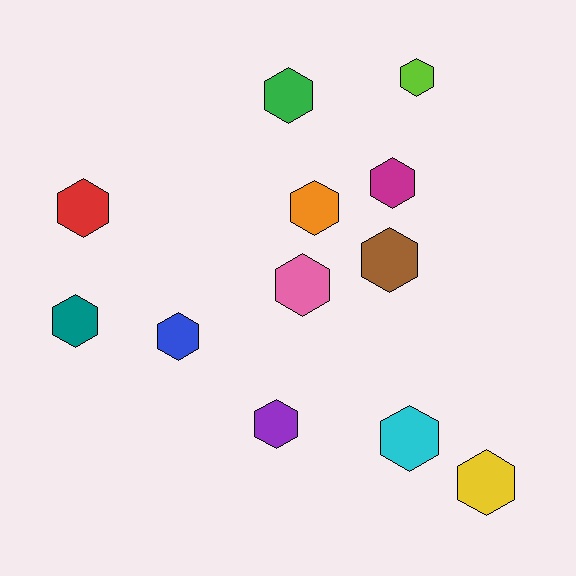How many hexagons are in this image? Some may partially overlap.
There are 12 hexagons.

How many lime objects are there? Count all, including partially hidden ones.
There is 1 lime object.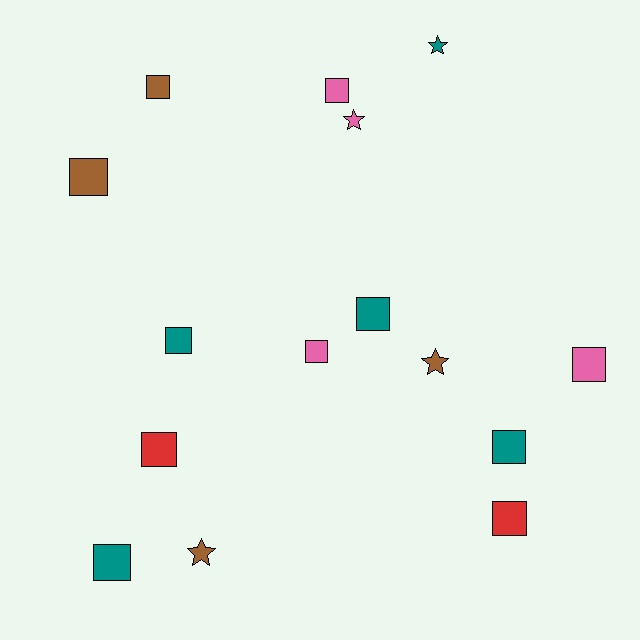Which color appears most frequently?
Teal, with 5 objects.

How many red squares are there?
There are 2 red squares.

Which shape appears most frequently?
Square, with 11 objects.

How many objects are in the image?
There are 15 objects.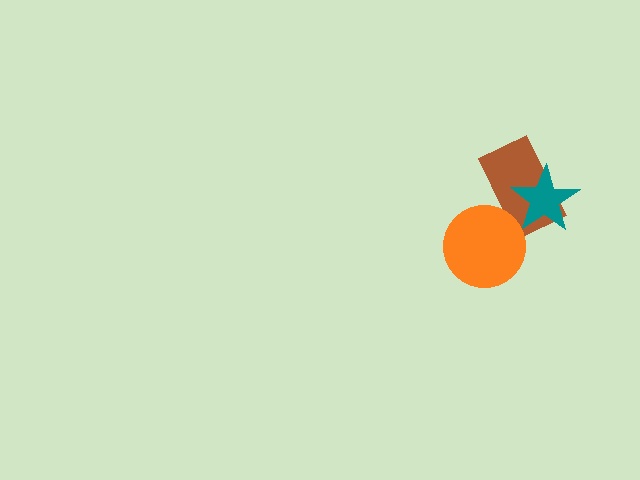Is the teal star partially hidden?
No, no other shape covers it.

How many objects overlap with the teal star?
1 object overlaps with the teal star.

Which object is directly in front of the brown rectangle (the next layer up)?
The teal star is directly in front of the brown rectangle.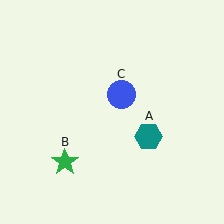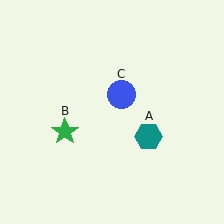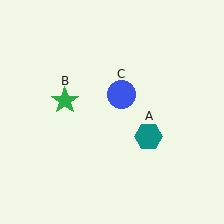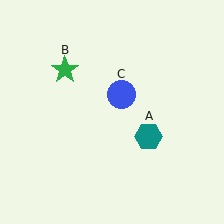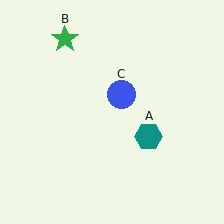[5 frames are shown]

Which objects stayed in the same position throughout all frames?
Teal hexagon (object A) and blue circle (object C) remained stationary.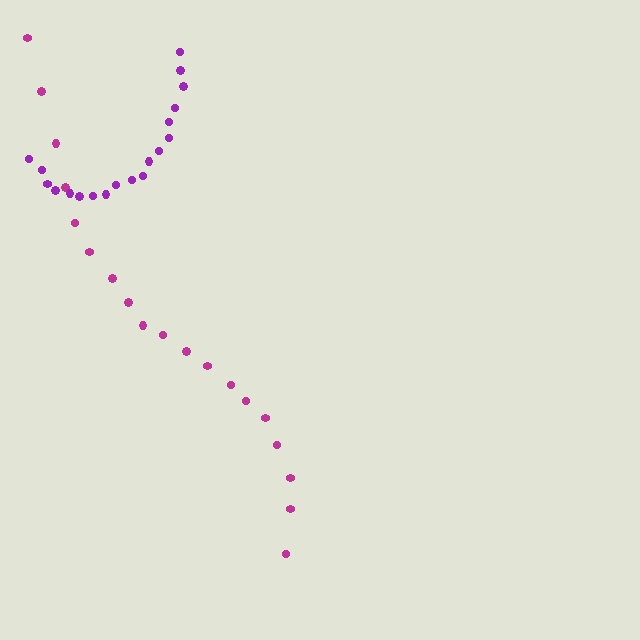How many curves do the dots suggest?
There are 2 distinct paths.